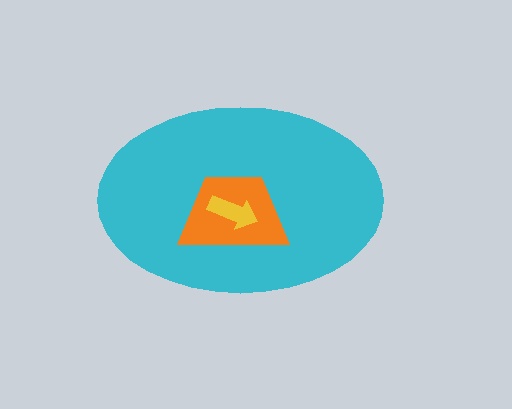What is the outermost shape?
The cyan ellipse.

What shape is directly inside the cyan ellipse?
The orange trapezoid.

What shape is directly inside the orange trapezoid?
The yellow arrow.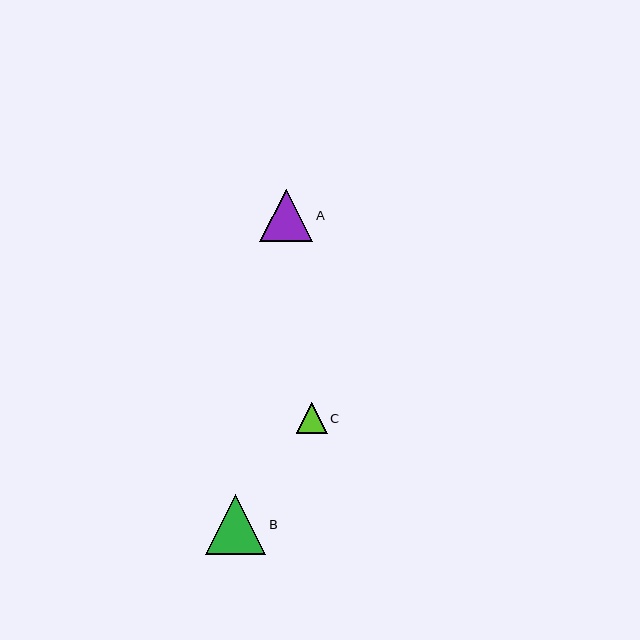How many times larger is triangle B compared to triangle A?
Triangle B is approximately 1.1 times the size of triangle A.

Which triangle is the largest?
Triangle B is the largest with a size of approximately 60 pixels.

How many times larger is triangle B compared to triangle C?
Triangle B is approximately 1.9 times the size of triangle C.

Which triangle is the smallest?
Triangle C is the smallest with a size of approximately 31 pixels.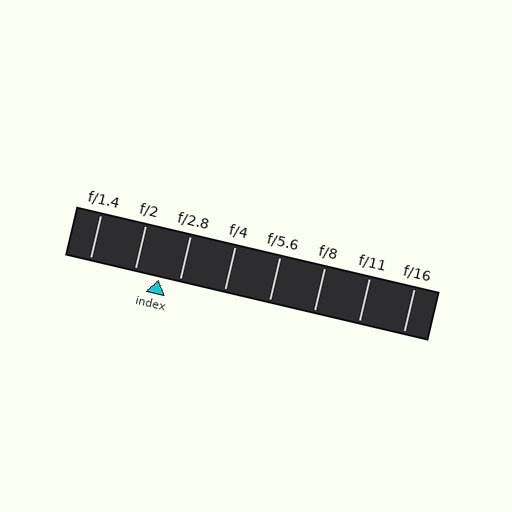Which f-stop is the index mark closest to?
The index mark is closest to f/2.8.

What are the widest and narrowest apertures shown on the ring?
The widest aperture shown is f/1.4 and the narrowest is f/16.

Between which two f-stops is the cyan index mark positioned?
The index mark is between f/2 and f/2.8.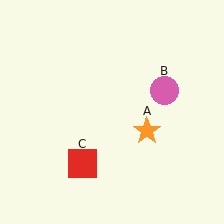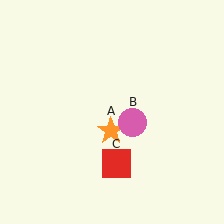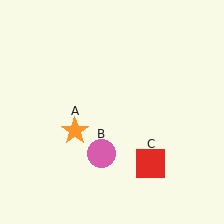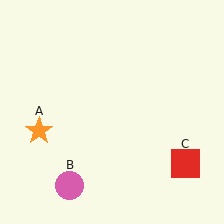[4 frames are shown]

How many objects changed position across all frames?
3 objects changed position: orange star (object A), pink circle (object B), red square (object C).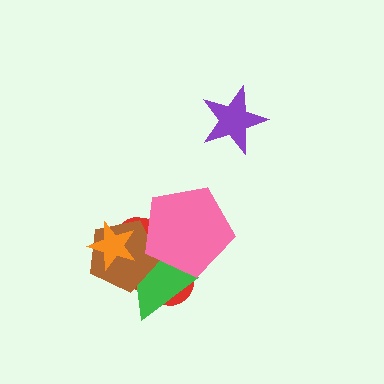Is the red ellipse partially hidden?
Yes, it is partially covered by another shape.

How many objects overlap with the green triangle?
4 objects overlap with the green triangle.